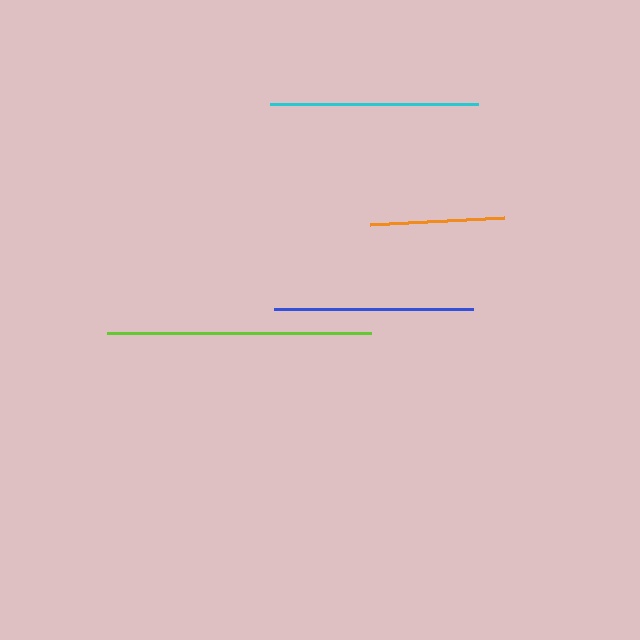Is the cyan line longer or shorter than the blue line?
The cyan line is longer than the blue line.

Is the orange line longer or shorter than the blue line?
The blue line is longer than the orange line.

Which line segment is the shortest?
The orange line is the shortest at approximately 134 pixels.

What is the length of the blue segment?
The blue segment is approximately 199 pixels long.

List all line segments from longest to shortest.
From longest to shortest: lime, cyan, blue, orange.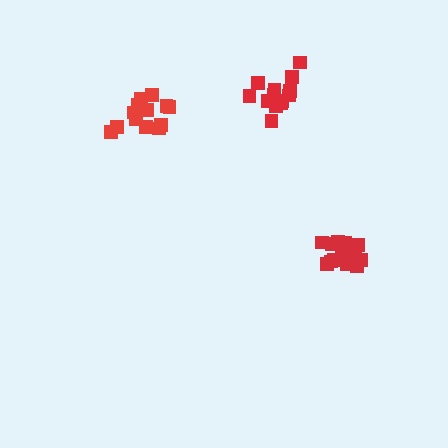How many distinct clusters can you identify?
There are 3 distinct clusters.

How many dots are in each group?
Group 1: 17 dots, Group 2: 14 dots, Group 3: 13 dots (44 total).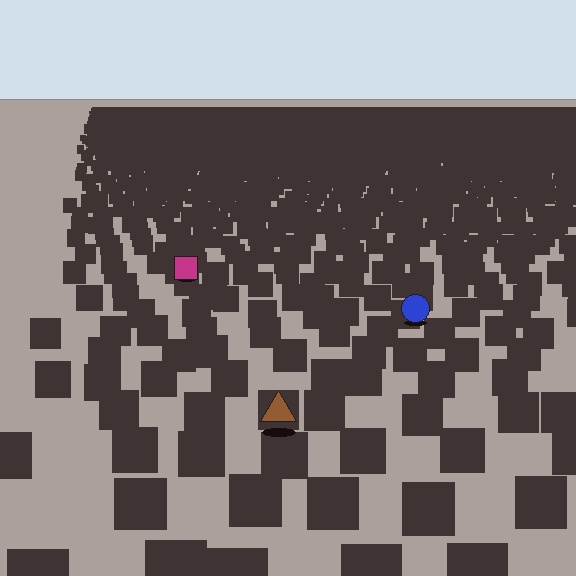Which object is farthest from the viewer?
The magenta square is farthest from the viewer. It appears smaller and the ground texture around it is denser.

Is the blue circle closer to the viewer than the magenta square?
Yes. The blue circle is closer — you can tell from the texture gradient: the ground texture is coarser near it.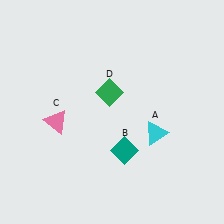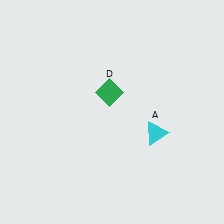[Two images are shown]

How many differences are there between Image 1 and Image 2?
There are 2 differences between the two images.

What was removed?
The teal diamond (B), the pink triangle (C) were removed in Image 2.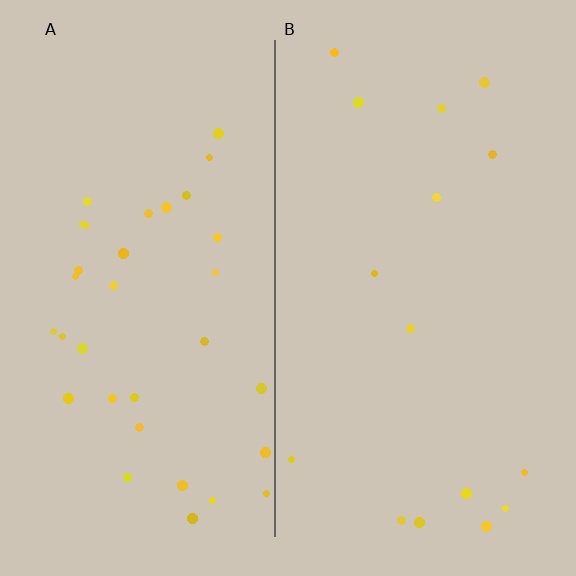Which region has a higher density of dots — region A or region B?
A (the left).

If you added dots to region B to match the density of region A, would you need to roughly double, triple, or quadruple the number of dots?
Approximately double.